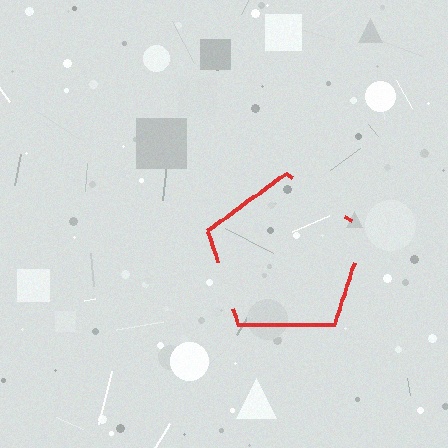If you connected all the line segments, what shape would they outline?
They would outline a pentagon.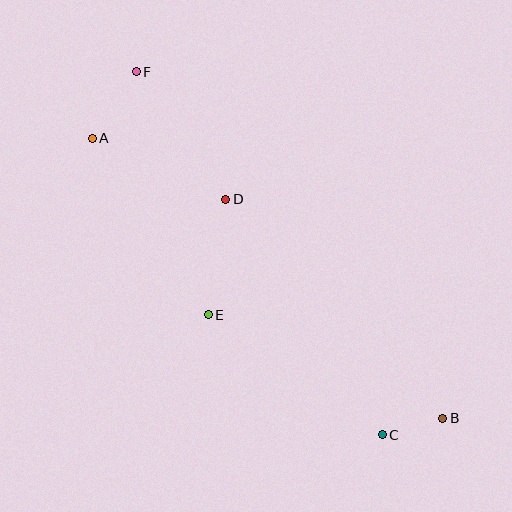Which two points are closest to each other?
Points B and C are closest to each other.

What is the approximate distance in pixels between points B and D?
The distance between B and D is approximately 308 pixels.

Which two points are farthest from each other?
Points B and F are farthest from each other.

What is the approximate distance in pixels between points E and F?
The distance between E and F is approximately 253 pixels.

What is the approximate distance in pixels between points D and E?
The distance between D and E is approximately 117 pixels.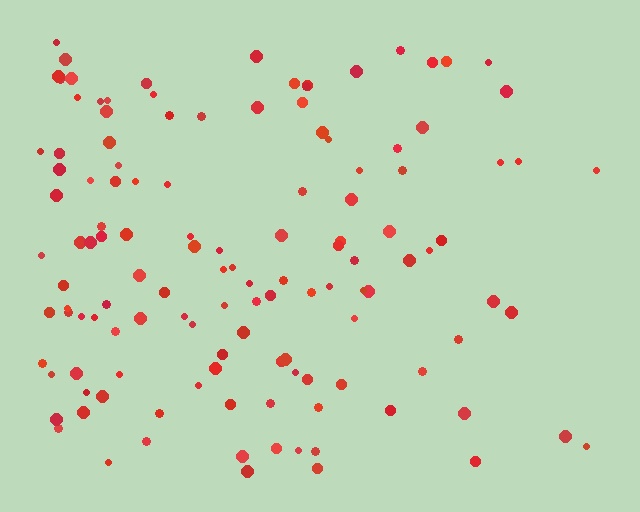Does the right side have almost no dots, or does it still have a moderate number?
Still a moderate number, just noticeably fewer than the left.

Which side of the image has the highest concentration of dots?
The left.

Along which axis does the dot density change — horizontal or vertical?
Horizontal.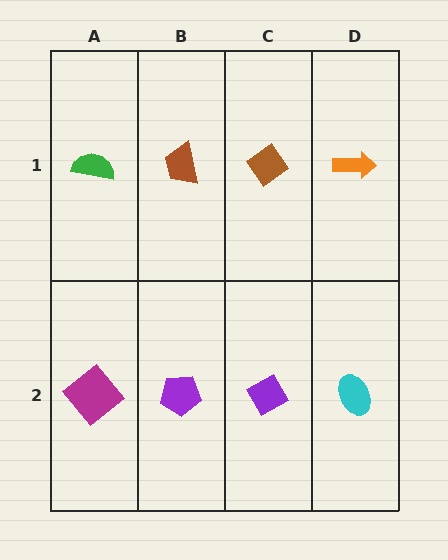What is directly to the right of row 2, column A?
A purple pentagon.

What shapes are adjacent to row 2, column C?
A brown diamond (row 1, column C), a purple pentagon (row 2, column B), a cyan ellipse (row 2, column D).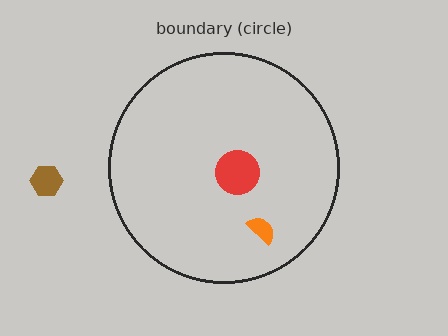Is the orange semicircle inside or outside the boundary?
Inside.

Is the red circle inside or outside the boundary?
Inside.